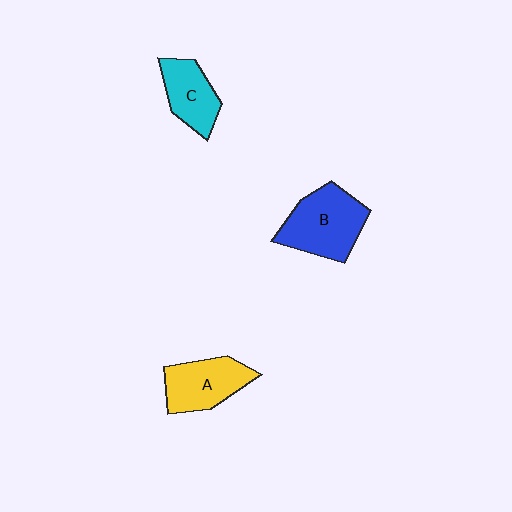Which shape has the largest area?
Shape B (blue).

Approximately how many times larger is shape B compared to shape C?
Approximately 1.5 times.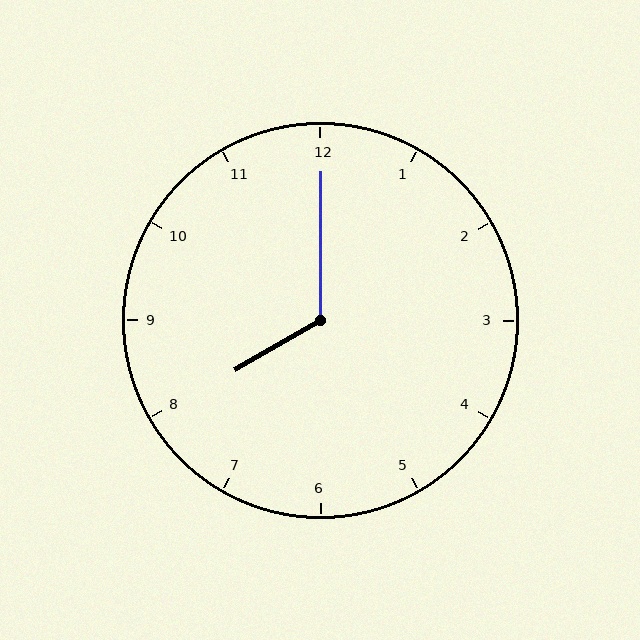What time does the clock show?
8:00.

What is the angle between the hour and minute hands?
Approximately 120 degrees.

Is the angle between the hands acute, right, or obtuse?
It is obtuse.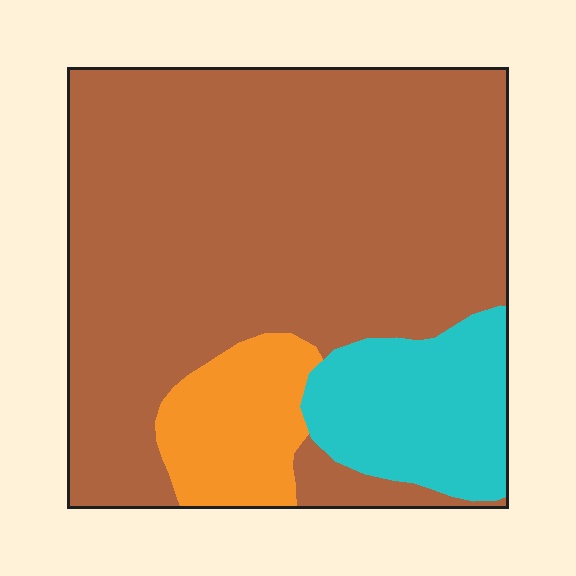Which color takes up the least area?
Orange, at roughly 10%.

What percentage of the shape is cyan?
Cyan takes up about one sixth (1/6) of the shape.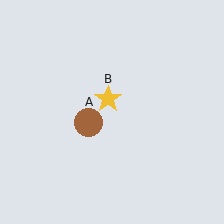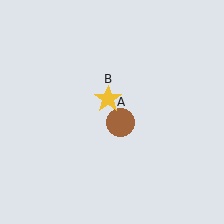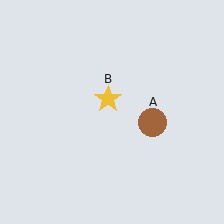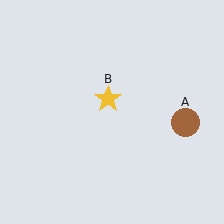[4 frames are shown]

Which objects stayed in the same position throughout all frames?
Yellow star (object B) remained stationary.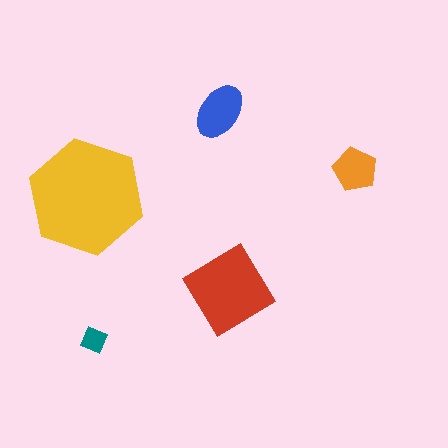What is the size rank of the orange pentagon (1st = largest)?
4th.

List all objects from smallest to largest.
The teal diamond, the orange pentagon, the blue ellipse, the red diamond, the yellow hexagon.